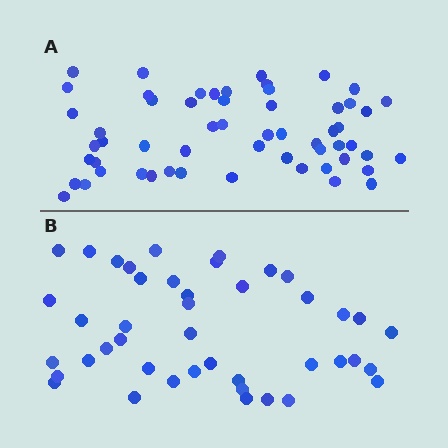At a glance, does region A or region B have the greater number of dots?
Region A (the top region) has more dots.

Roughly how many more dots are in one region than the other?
Region A has approximately 15 more dots than region B.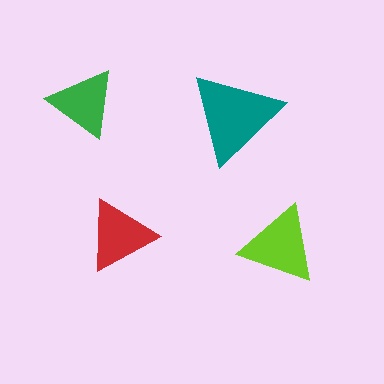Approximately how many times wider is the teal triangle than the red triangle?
About 1.5 times wider.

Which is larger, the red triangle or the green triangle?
The red one.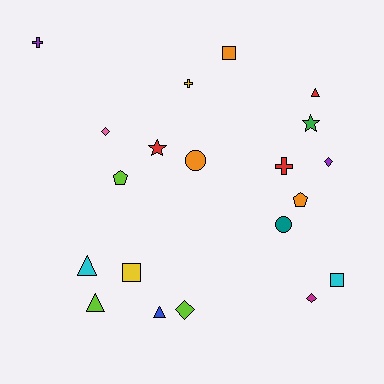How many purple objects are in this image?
There are 2 purple objects.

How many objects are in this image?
There are 20 objects.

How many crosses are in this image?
There are 3 crosses.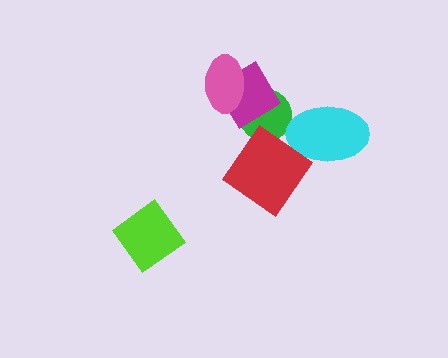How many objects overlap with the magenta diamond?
2 objects overlap with the magenta diamond.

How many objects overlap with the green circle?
1 object overlaps with the green circle.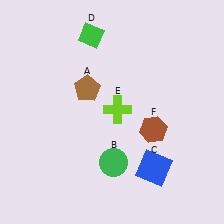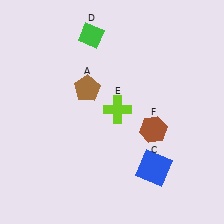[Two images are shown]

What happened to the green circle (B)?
The green circle (B) was removed in Image 2. It was in the bottom-right area of Image 1.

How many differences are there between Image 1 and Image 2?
There is 1 difference between the two images.